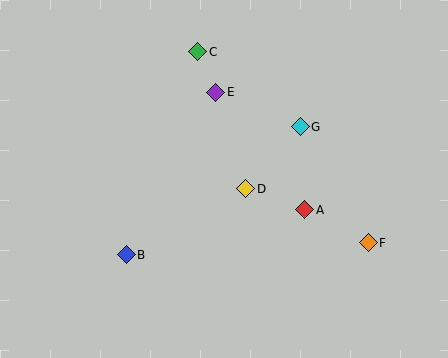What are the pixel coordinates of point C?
Point C is at (198, 52).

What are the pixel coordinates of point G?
Point G is at (300, 127).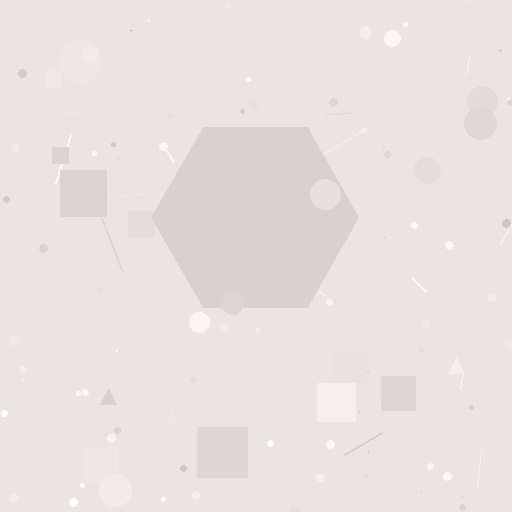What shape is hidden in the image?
A hexagon is hidden in the image.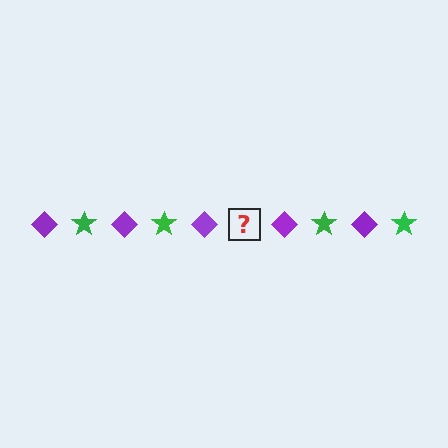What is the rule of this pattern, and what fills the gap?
The rule is that the pattern alternates between purple diamond and green star. The gap should be filled with a green star.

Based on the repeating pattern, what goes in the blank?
The blank should be a green star.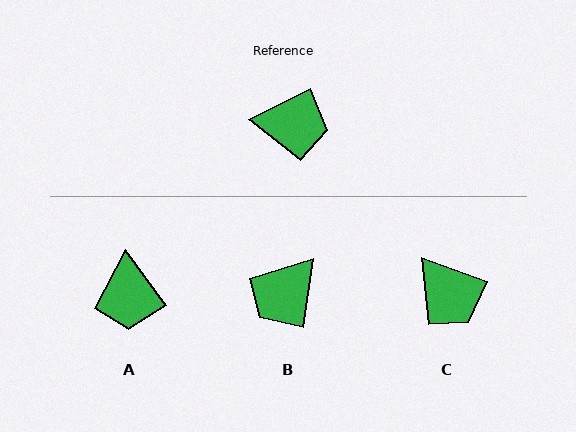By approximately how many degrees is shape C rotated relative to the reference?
Approximately 46 degrees clockwise.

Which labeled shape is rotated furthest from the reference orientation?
B, about 125 degrees away.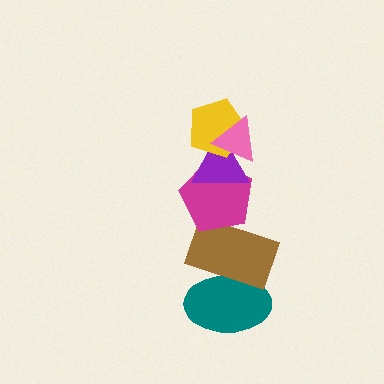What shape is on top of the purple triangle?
The yellow pentagon is on top of the purple triangle.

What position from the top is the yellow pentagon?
The yellow pentagon is 2nd from the top.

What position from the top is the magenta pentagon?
The magenta pentagon is 4th from the top.